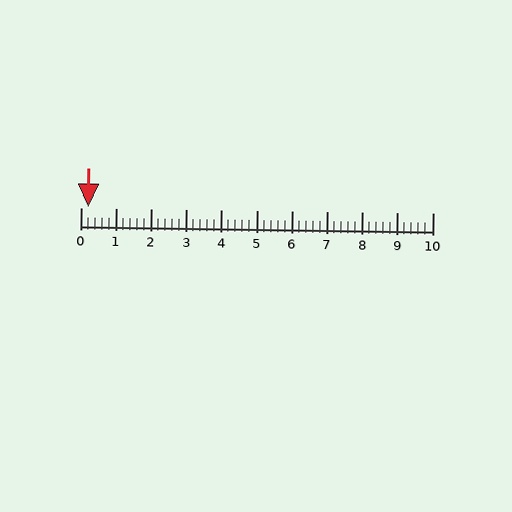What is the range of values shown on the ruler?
The ruler shows values from 0 to 10.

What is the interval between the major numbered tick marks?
The major tick marks are spaced 1 units apart.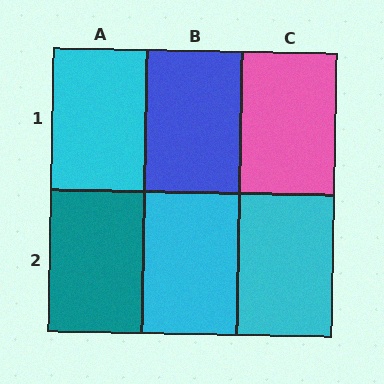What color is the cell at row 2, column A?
Teal.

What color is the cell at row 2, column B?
Cyan.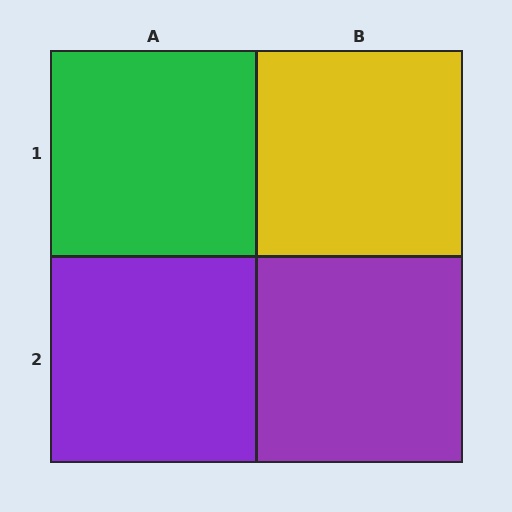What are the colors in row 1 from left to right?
Green, yellow.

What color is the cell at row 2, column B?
Purple.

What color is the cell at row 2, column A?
Purple.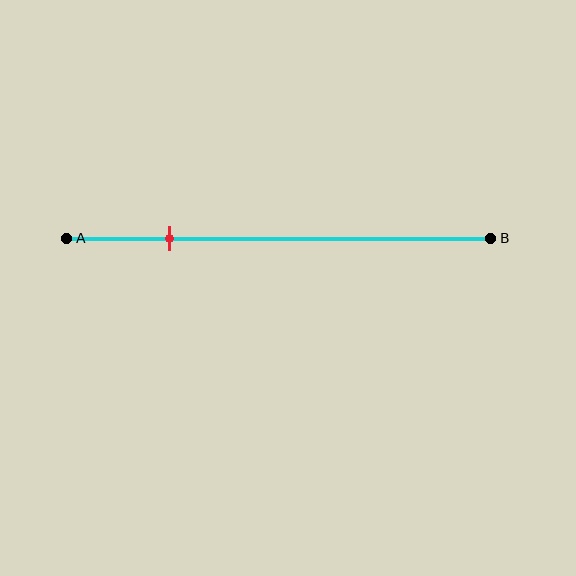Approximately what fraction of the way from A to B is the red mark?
The red mark is approximately 25% of the way from A to B.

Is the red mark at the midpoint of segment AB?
No, the mark is at about 25% from A, not at the 50% midpoint.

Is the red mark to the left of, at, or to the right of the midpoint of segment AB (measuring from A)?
The red mark is to the left of the midpoint of segment AB.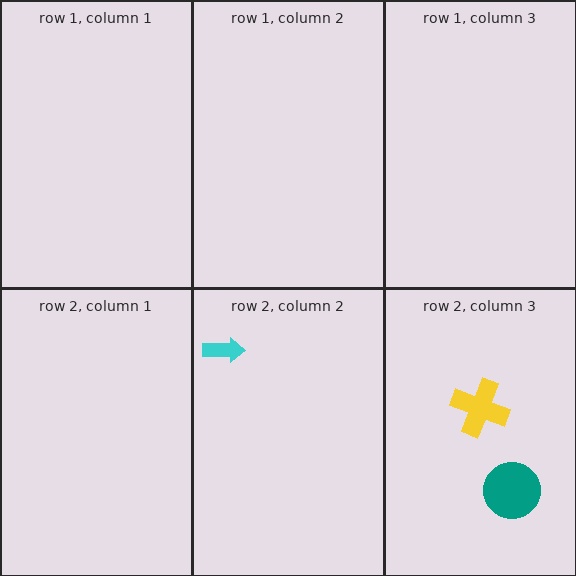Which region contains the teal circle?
The row 2, column 3 region.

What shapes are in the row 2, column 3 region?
The yellow cross, the teal circle.